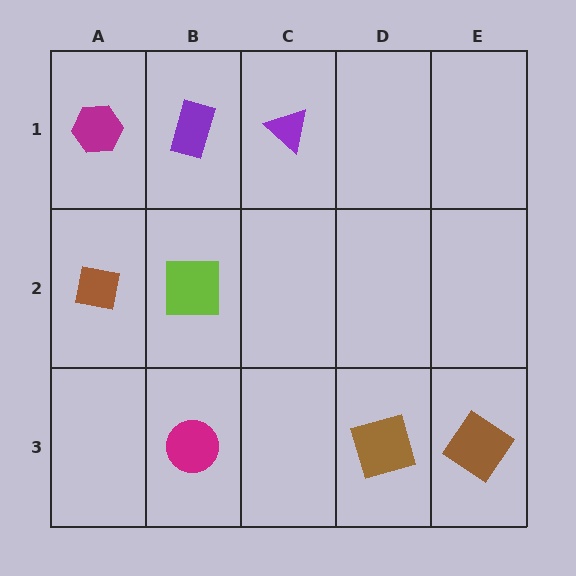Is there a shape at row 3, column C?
No, that cell is empty.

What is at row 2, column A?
A brown square.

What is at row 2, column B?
A lime square.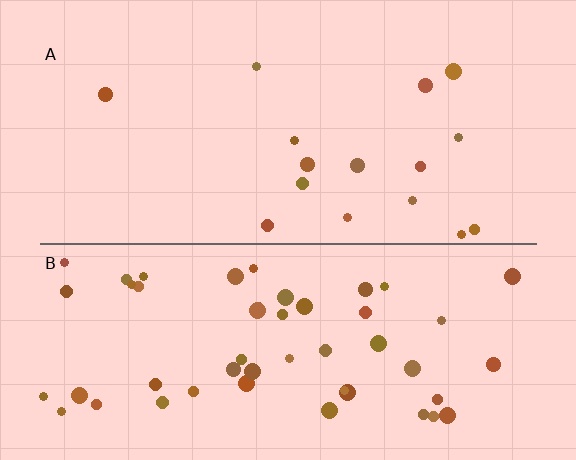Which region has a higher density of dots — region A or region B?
B (the bottom).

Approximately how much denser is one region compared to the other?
Approximately 3.2× — region B over region A.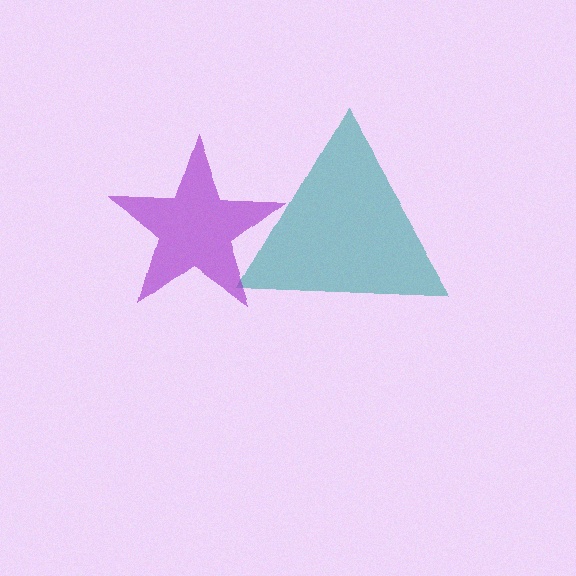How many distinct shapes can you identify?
There are 2 distinct shapes: a teal triangle, a purple star.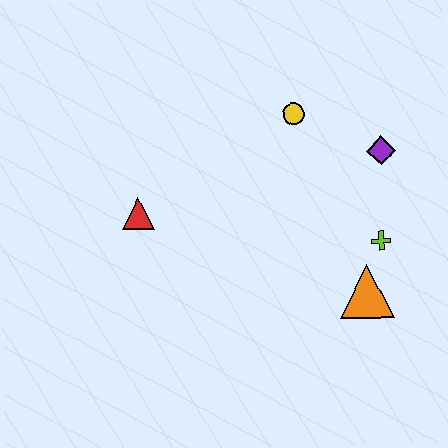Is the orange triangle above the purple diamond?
No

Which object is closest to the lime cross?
The orange triangle is closest to the lime cross.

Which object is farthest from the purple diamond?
The red triangle is farthest from the purple diamond.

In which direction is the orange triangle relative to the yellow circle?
The orange triangle is below the yellow circle.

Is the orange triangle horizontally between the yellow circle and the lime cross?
Yes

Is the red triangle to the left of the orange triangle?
Yes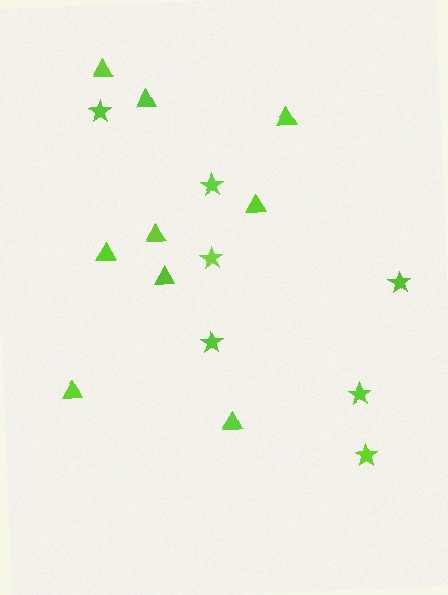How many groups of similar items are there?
There are 2 groups: one group of stars (7) and one group of triangles (9).